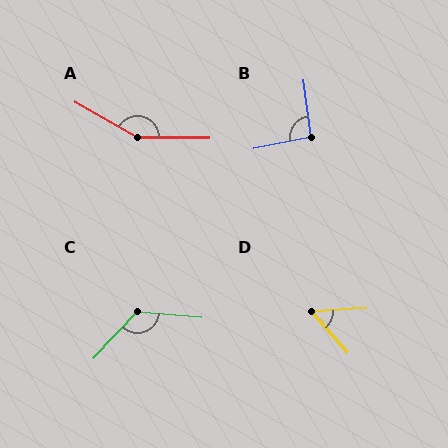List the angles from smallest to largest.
D (52°), B (94°), C (128°), A (151°).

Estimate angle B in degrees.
Approximately 94 degrees.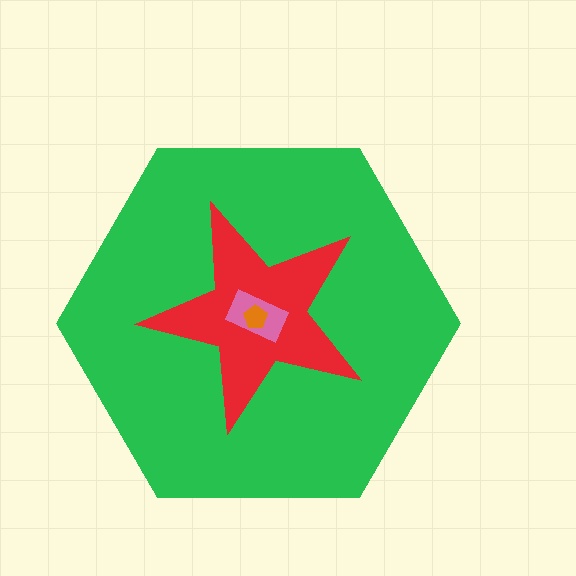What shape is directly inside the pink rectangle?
The orange pentagon.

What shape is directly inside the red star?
The pink rectangle.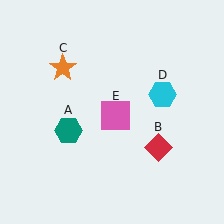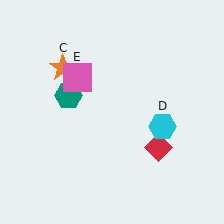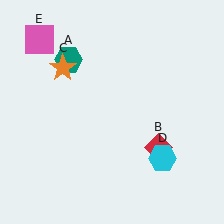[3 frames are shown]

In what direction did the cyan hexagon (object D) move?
The cyan hexagon (object D) moved down.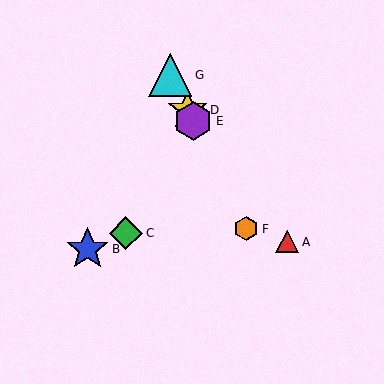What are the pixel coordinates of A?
Object A is at (287, 242).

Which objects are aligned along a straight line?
Objects D, E, F, G are aligned along a straight line.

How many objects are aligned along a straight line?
4 objects (D, E, F, G) are aligned along a straight line.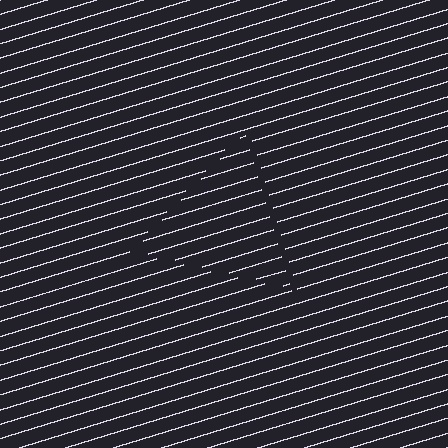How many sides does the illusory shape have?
3 sides — the line-ends trace a triangle.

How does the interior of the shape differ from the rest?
The interior of the shape contains the same grating, shifted by half a period — the contour is defined by the phase discontinuity where line-ends from the inner and outer gratings abut.